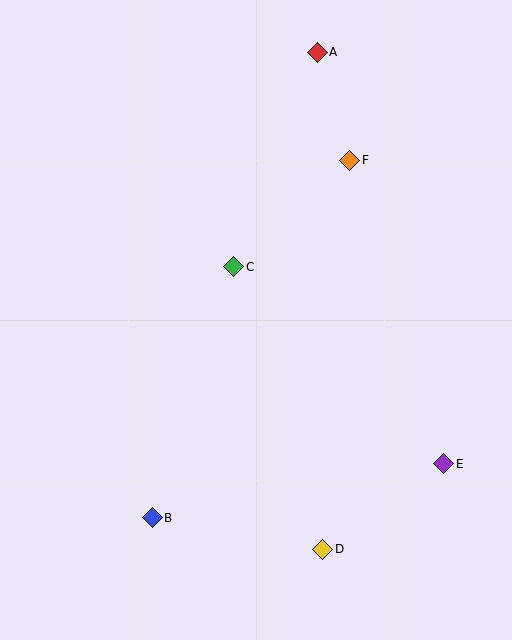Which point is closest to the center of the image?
Point C at (234, 267) is closest to the center.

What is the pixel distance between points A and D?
The distance between A and D is 497 pixels.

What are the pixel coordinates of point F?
Point F is at (350, 160).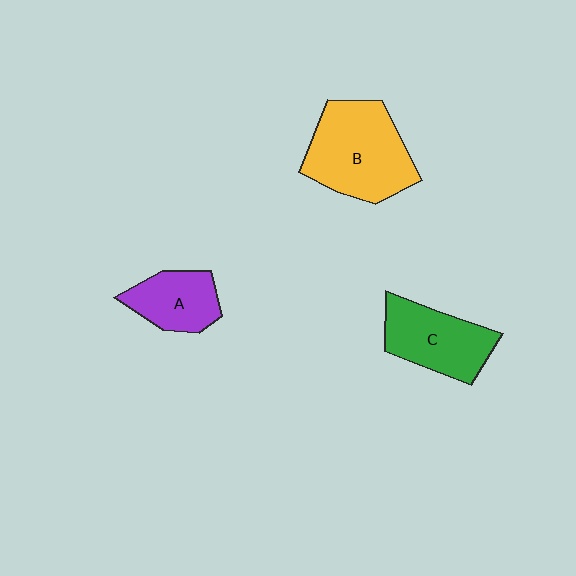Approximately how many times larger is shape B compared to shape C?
Approximately 1.3 times.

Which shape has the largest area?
Shape B (yellow).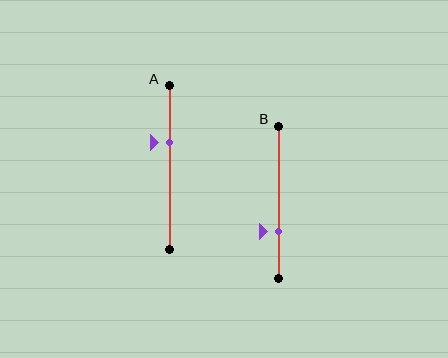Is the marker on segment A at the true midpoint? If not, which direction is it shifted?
No, the marker on segment A is shifted upward by about 15% of the segment length.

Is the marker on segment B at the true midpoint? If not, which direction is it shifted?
No, the marker on segment B is shifted downward by about 19% of the segment length.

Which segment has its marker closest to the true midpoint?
Segment A has its marker closest to the true midpoint.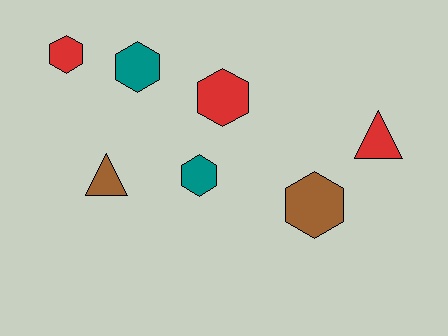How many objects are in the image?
There are 7 objects.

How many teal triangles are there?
There are no teal triangles.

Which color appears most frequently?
Red, with 3 objects.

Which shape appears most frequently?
Hexagon, with 5 objects.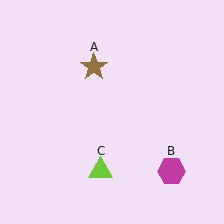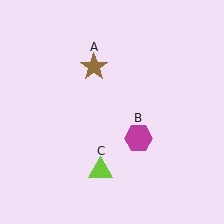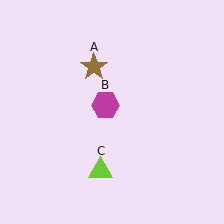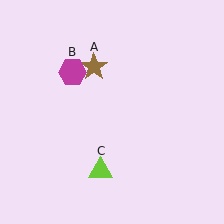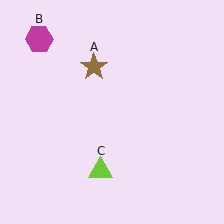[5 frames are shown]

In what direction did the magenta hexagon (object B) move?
The magenta hexagon (object B) moved up and to the left.